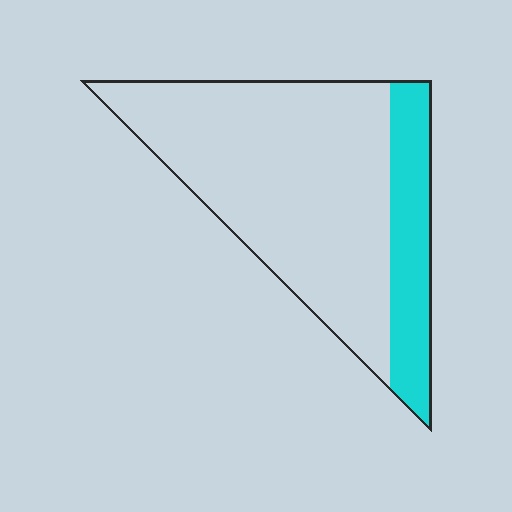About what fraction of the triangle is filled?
About one fifth (1/5).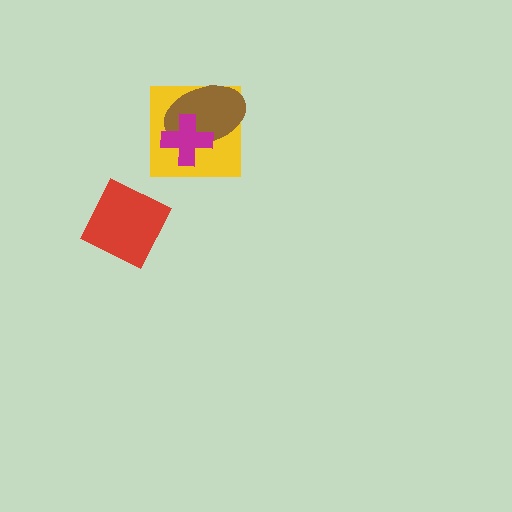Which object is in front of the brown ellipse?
The magenta cross is in front of the brown ellipse.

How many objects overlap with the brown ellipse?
2 objects overlap with the brown ellipse.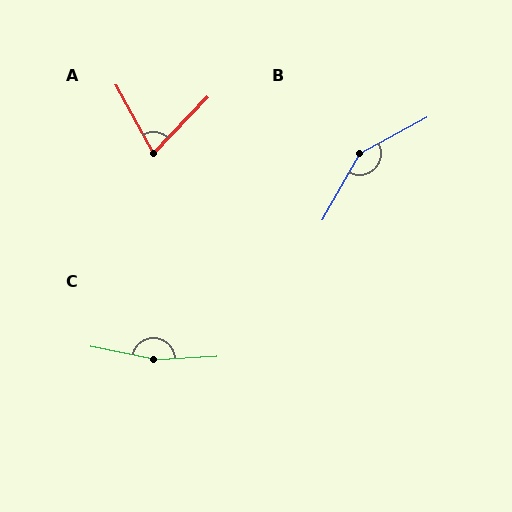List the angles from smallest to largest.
A (73°), B (148°), C (166°).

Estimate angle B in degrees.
Approximately 148 degrees.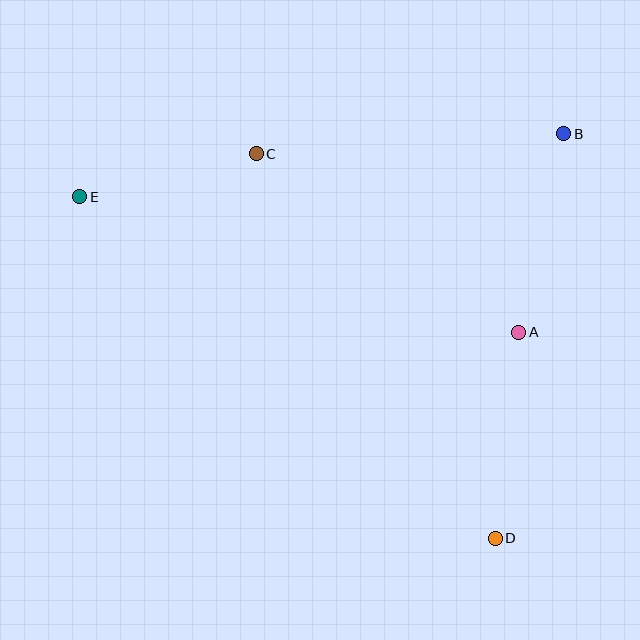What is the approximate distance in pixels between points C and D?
The distance between C and D is approximately 453 pixels.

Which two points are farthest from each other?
Points D and E are farthest from each other.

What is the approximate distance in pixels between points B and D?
The distance between B and D is approximately 410 pixels.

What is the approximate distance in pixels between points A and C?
The distance between A and C is approximately 317 pixels.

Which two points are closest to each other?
Points C and E are closest to each other.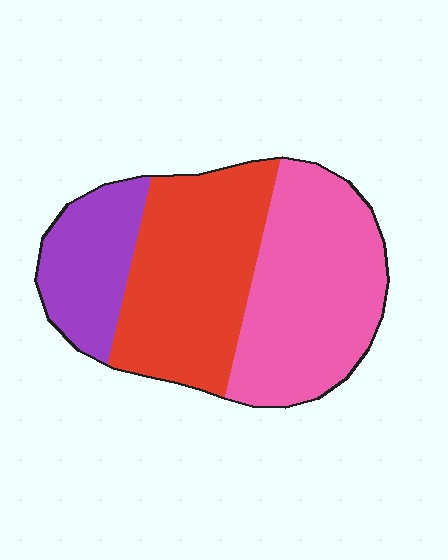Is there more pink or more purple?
Pink.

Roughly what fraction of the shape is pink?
Pink takes up between a third and a half of the shape.